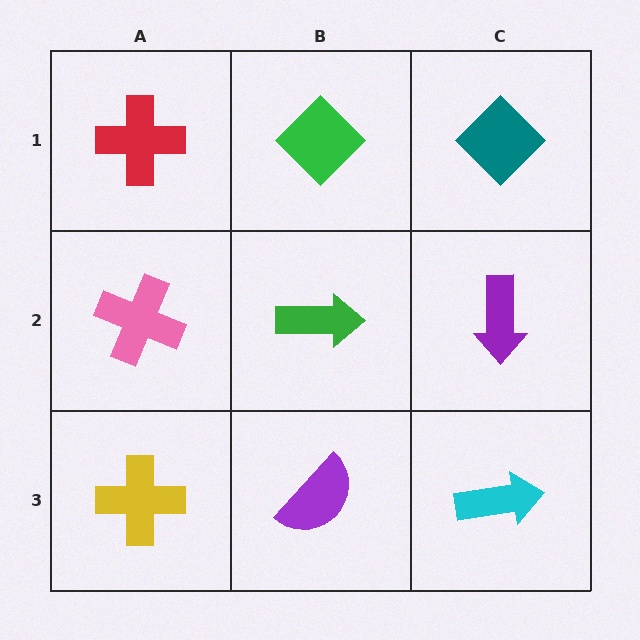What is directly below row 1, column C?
A purple arrow.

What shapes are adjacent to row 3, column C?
A purple arrow (row 2, column C), a purple semicircle (row 3, column B).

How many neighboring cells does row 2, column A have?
3.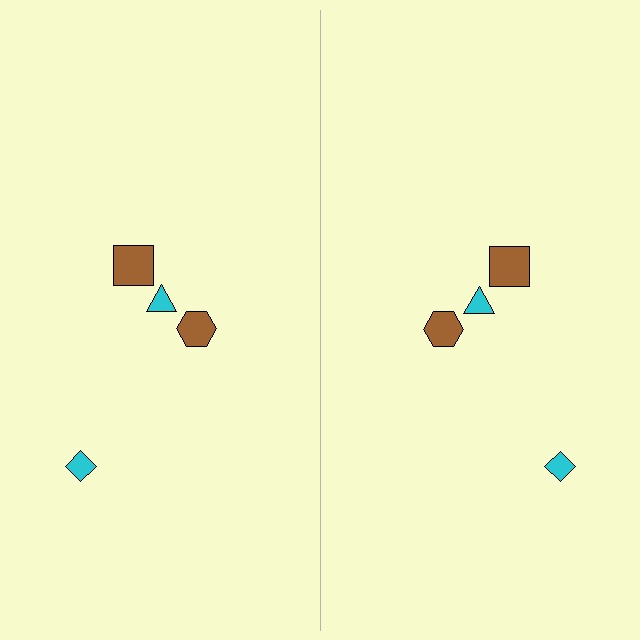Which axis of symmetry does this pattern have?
The pattern has a vertical axis of symmetry running through the center of the image.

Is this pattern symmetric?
Yes, this pattern has bilateral (reflection) symmetry.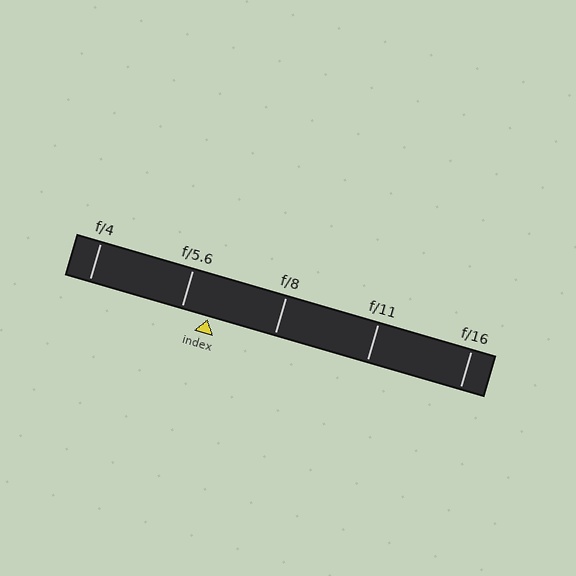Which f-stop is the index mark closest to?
The index mark is closest to f/5.6.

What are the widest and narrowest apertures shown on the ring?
The widest aperture shown is f/4 and the narrowest is f/16.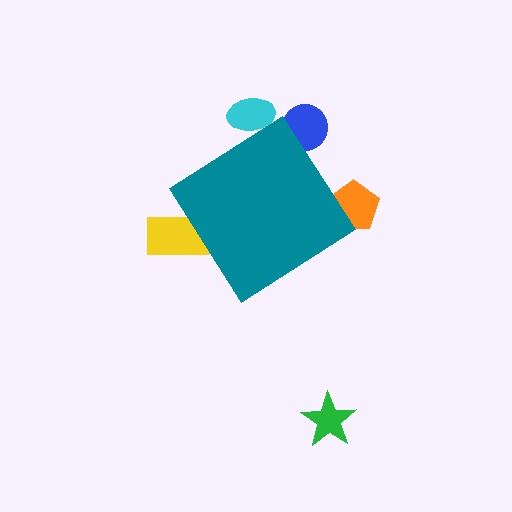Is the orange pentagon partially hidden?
Yes, the orange pentagon is partially hidden behind the teal diamond.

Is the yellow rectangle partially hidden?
Yes, the yellow rectangle is partially hidden behind the teal diamond.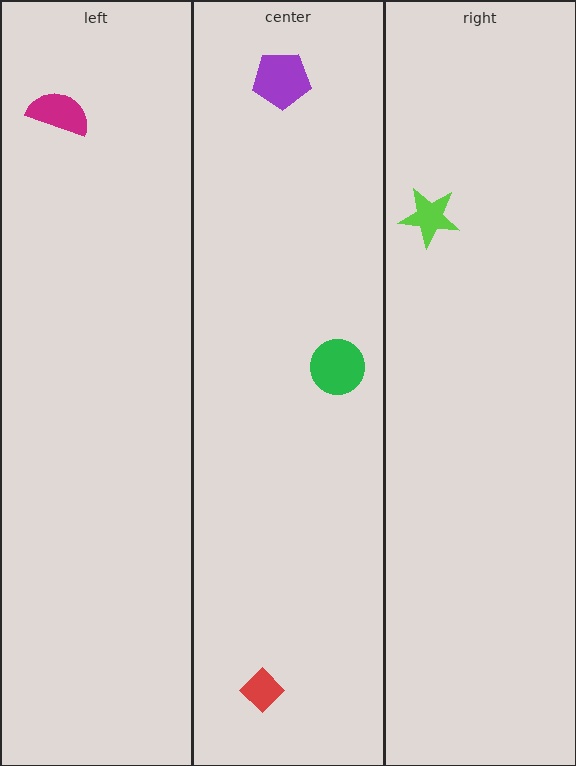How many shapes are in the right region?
1.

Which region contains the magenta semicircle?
The left region.